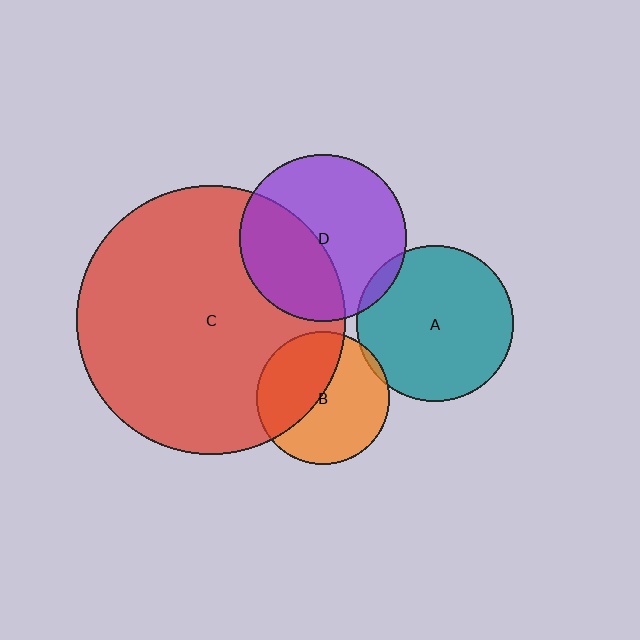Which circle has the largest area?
Circle C (red).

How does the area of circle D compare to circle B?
Approximately 1.6 times.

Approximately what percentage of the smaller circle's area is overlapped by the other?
Approximately 45%.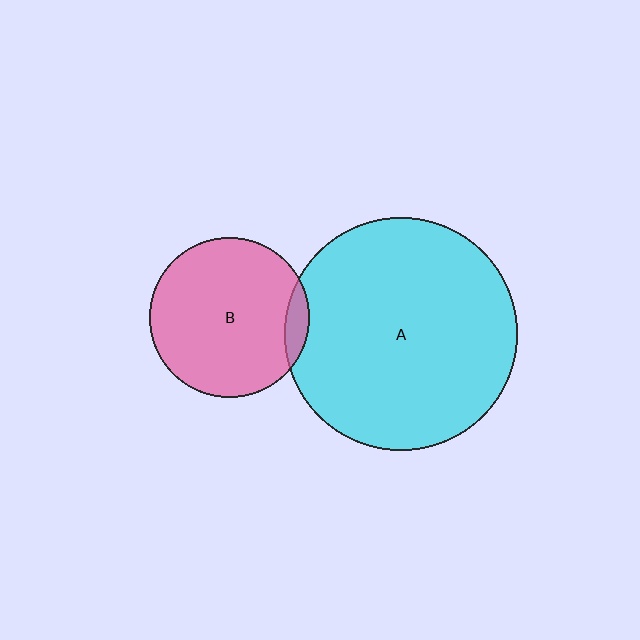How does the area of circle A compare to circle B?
Approximately 2.1 times.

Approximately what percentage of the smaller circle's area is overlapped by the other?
Approximately 10%.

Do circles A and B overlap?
Yes.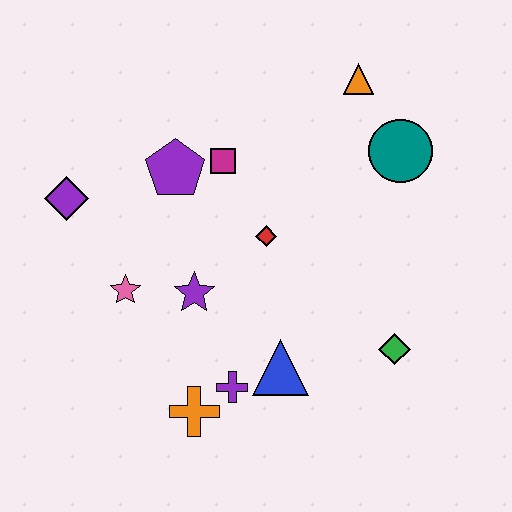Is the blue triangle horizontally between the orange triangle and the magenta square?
Yes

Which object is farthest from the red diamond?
The purple diamond is farthest from the red diamond.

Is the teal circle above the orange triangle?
No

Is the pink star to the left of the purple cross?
Yes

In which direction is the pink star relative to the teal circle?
The pink star is to the left of the teal circle.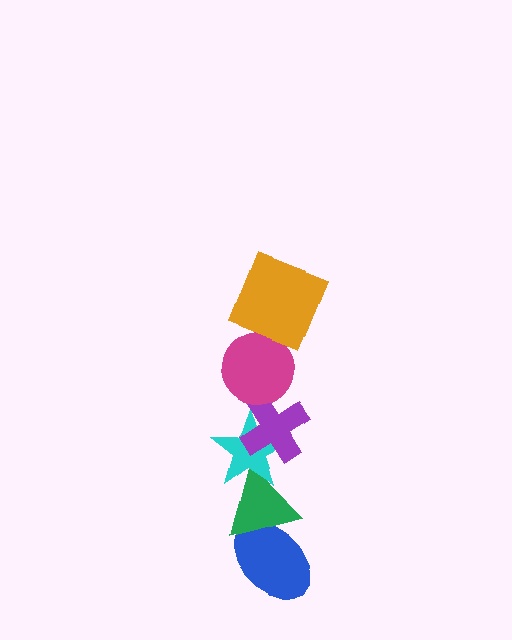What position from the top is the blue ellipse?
The blue ellipse is 6th from the top.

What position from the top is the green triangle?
The green triangle is 5th from the top.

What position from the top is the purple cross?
The purple cross is 3rd from the top.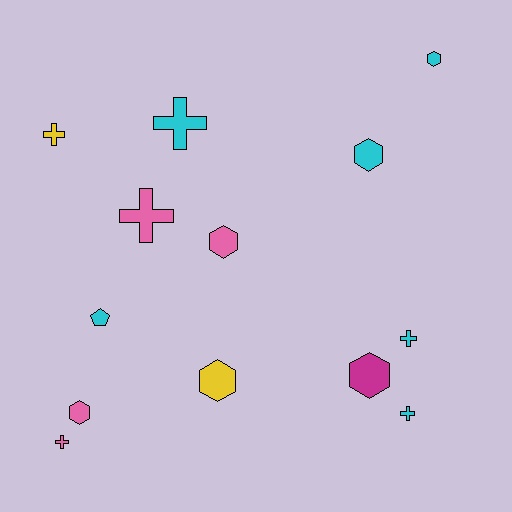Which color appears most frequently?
Cyan, with 6 objects.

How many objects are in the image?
There are 13 objects.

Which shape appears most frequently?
Cross, with 6 objects.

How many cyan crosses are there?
There are 3 cyan crosses.